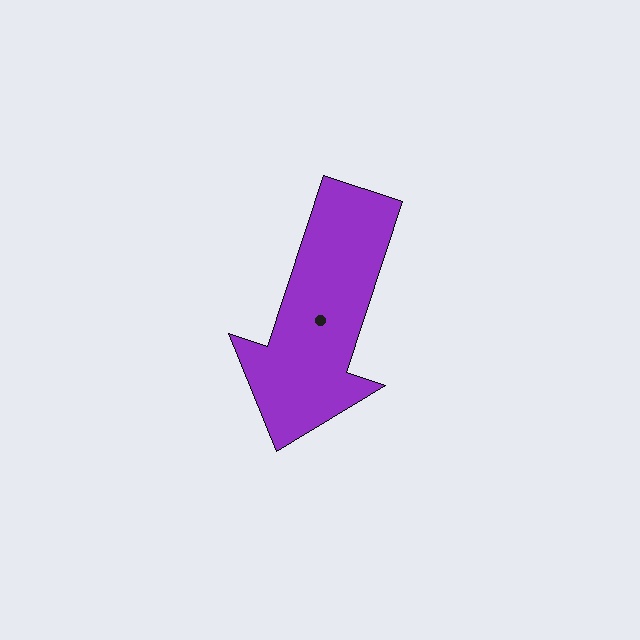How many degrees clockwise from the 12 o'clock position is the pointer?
Approximately 198 degrees.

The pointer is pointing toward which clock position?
Roughly 7 o'clock.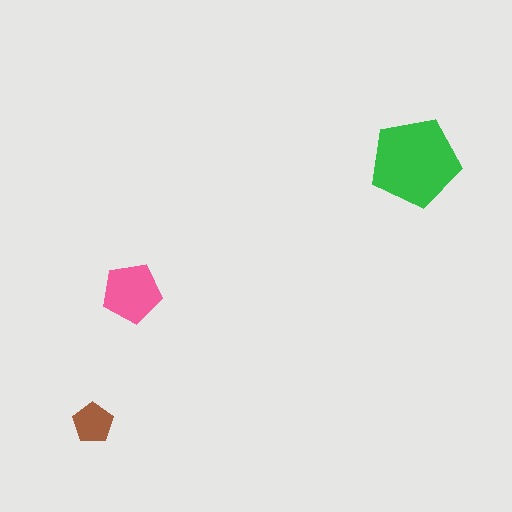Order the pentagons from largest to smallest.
the green one, the pink one, the brown one.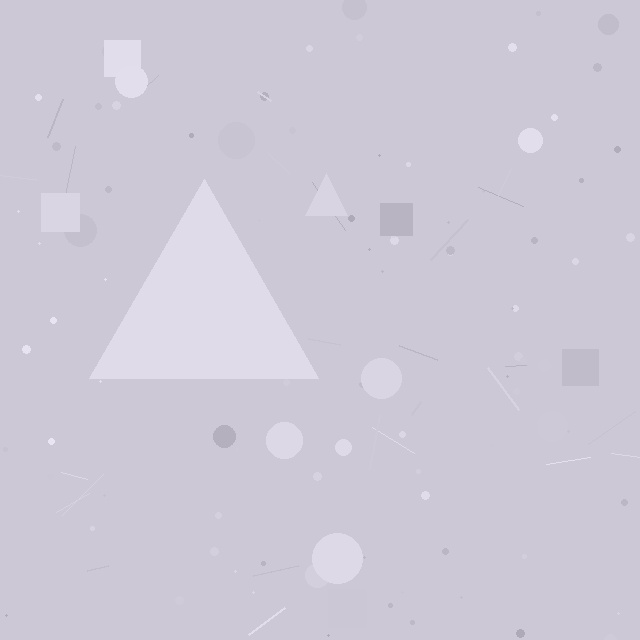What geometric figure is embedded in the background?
A triangle is embedded in the background.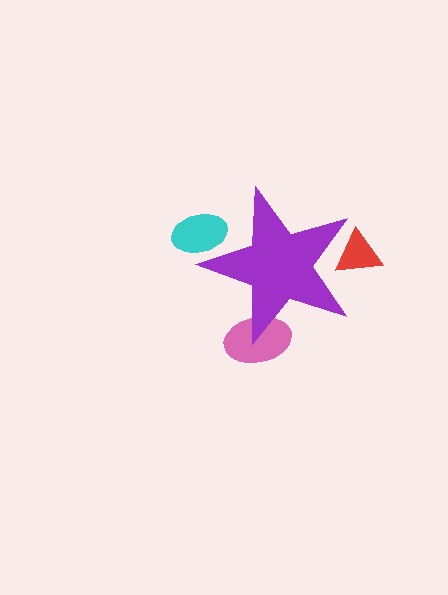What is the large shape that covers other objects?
A purple star.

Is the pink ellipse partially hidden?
Yes, the pink ellipse is partially hidden behind the purple star.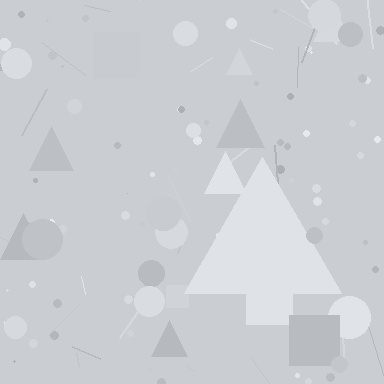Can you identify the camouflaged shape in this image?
The camouflaged shape is a triangle.